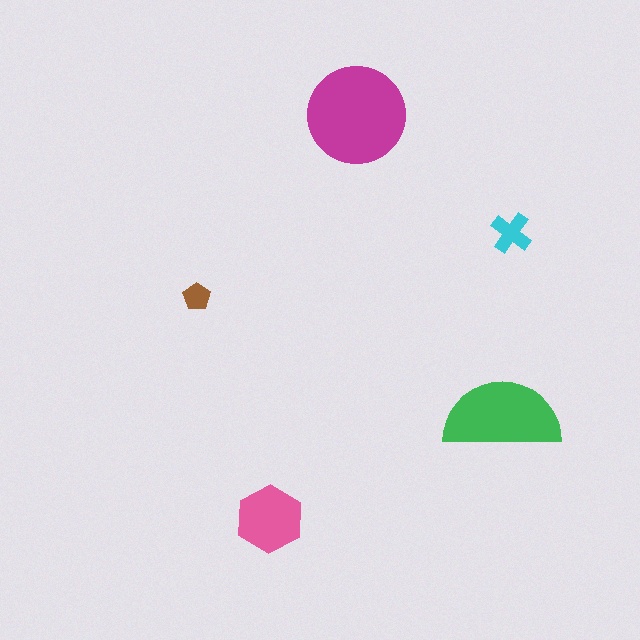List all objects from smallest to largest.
The brown pentagon, the cyan cross, the pink hexagon, the green semicircle, the magenta circle.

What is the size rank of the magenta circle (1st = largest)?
1st.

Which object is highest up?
The magenta circle is topmost.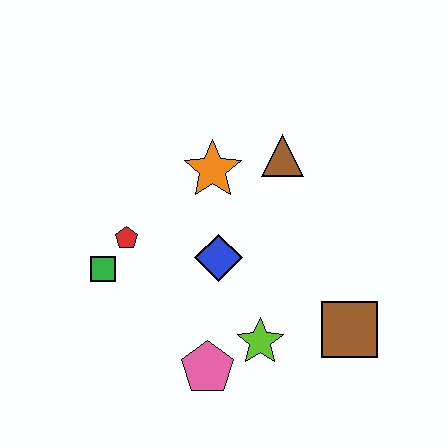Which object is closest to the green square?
The red pentagon is closest to the green square.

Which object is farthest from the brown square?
The green square is farthest from the brown square.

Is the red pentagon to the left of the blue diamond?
Yes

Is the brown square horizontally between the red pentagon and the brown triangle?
No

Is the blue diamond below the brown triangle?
Yes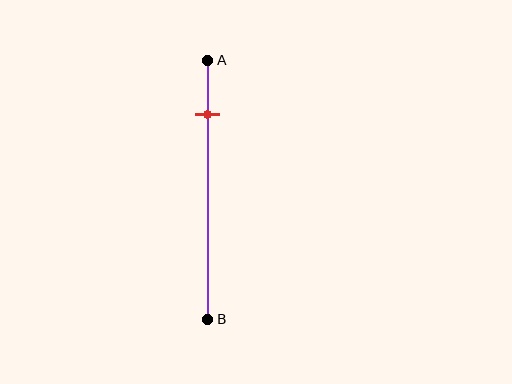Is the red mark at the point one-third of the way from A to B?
No, the mark is at about 20% from A, not at the 33% one-third point.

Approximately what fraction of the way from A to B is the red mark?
The red mark is approximately 20% of the way from A to B.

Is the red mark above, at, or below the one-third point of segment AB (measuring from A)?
The red mark is above the one-third point of segment AB.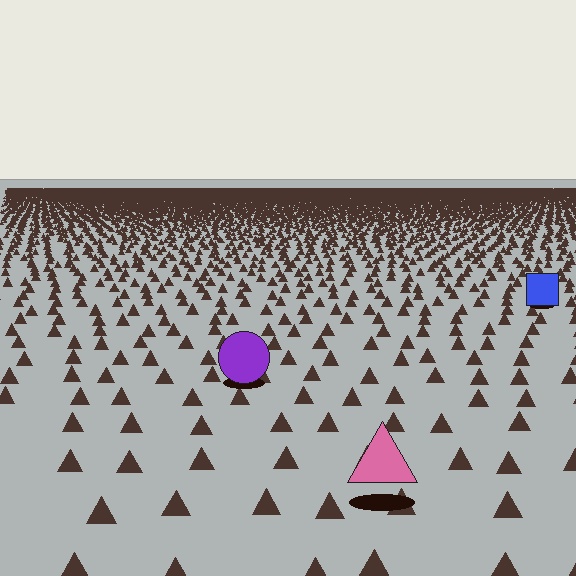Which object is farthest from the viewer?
The blue square is farthest from the viewer. It appears smaller and the ground texture around it is denser.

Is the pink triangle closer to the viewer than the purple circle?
Yes. The pink triangle is closer — you can tell from the texture gradient: the ground texture is coarser near it.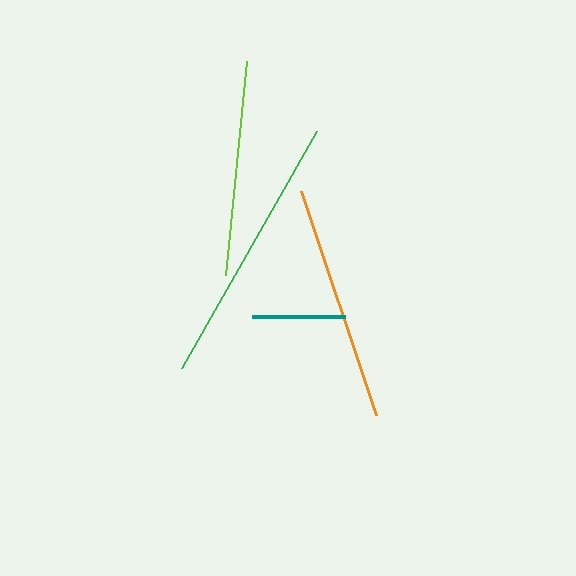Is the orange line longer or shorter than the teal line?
The orange line is longer than the teal line.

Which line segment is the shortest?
The teal line is the shortest at approximately 93 pixels.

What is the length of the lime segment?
The lime segment is approximately 215 pixels long.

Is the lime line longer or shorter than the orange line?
The orange line is longer than the lime line.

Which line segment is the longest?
The green line is the longest at approximately 273 pixels.